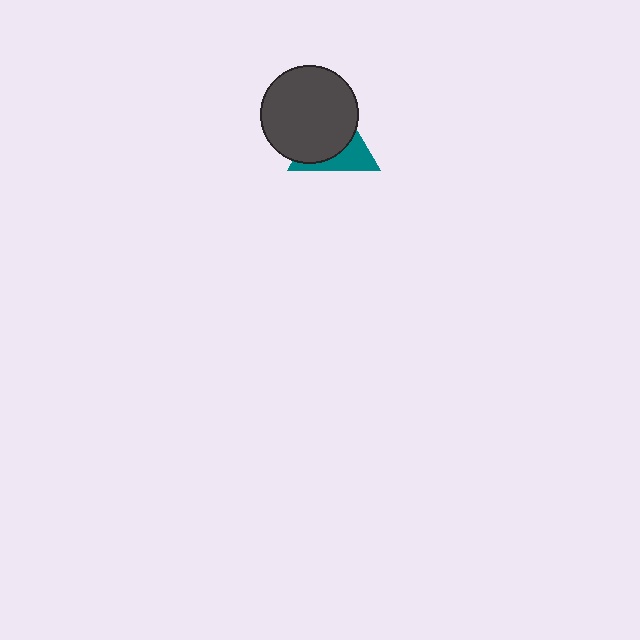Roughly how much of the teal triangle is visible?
A small part of it is visible (roughly 39%).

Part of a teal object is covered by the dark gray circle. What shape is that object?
It is a triangle.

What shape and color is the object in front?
The object in front is a dark gray circle.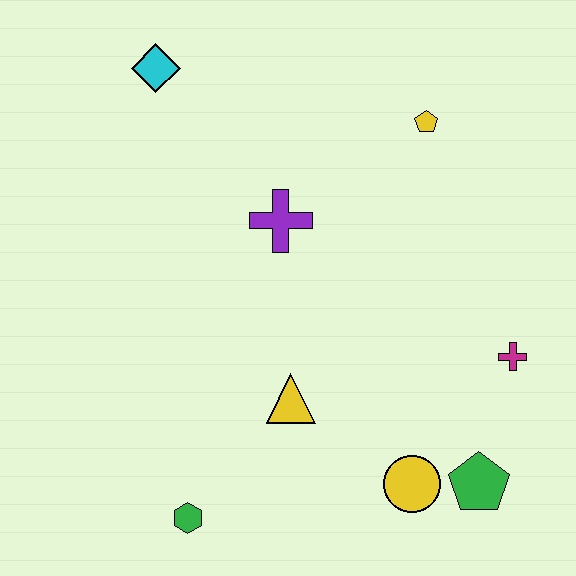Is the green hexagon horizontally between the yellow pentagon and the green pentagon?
No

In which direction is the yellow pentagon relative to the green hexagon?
The yellow pentagon is above the green hexagon.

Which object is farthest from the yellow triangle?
The cyan diamond is farthest from the yellow triangle.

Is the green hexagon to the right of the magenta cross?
No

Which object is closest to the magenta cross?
The green pentagon is closest to the magenta cross.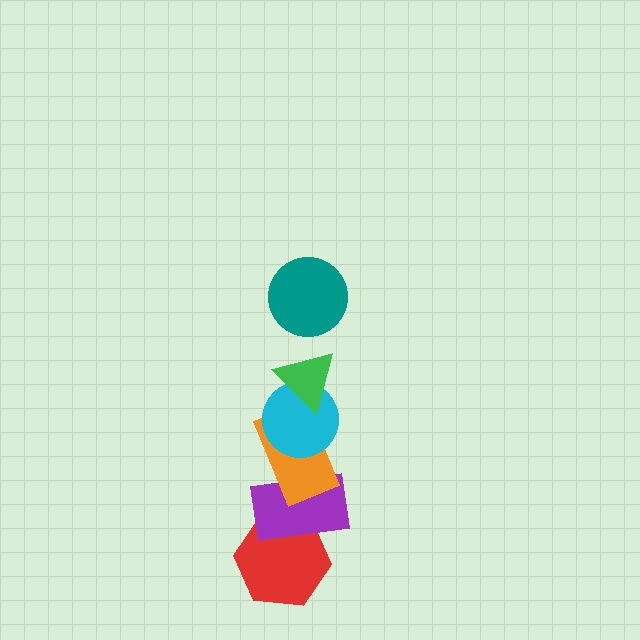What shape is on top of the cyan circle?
The green triangle is on top of the cyan circle.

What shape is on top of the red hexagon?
The purple rectangle is on top of the red hexagon.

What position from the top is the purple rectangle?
The purple rectangle is 5th from the top.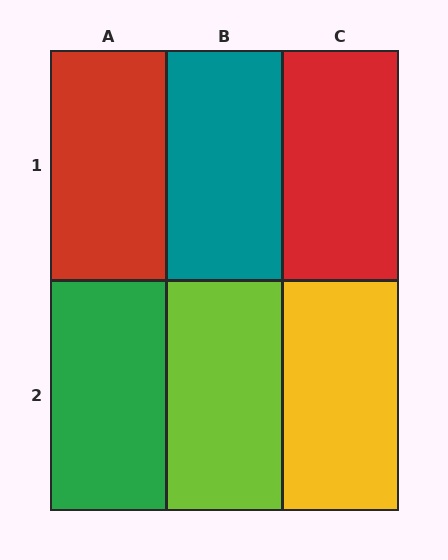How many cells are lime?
1 cell is lime.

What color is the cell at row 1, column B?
Teal.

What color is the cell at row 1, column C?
Red.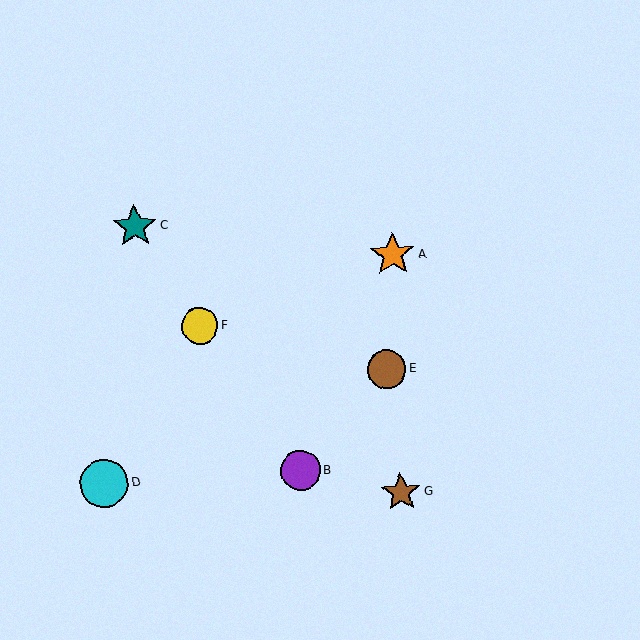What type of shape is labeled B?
Shape B is a purple circle.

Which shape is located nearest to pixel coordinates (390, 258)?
The orange star (labeled A) at (393, 255) is nearest to that location.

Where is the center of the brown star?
The center of the brown star is at (401, 492).